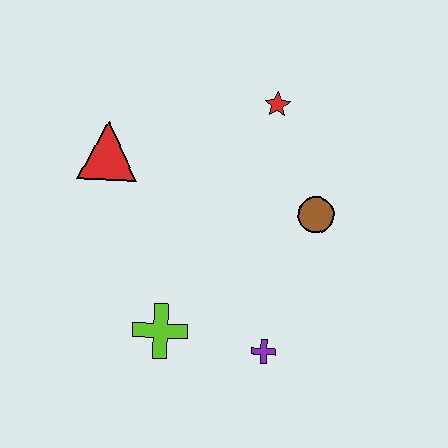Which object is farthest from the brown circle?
The red triangle is farthest from the brown circle.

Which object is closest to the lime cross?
The purple cross is closest to the lime cross.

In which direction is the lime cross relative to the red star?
The lime cross is below the red star.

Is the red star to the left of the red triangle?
No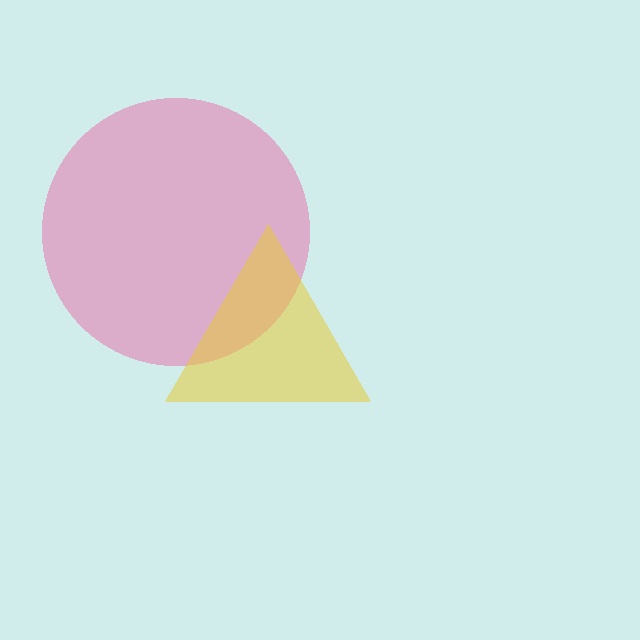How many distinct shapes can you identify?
There are 2 distinct shapes: a pink circle, a yellow triangle.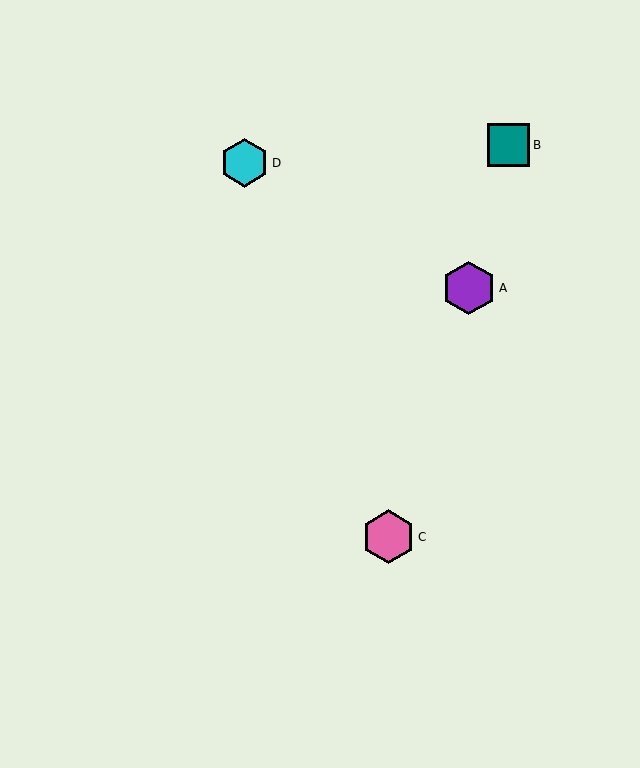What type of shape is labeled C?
Shape C is a pink hexagon.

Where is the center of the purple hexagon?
The center of the purple hexagon is at (469, 288).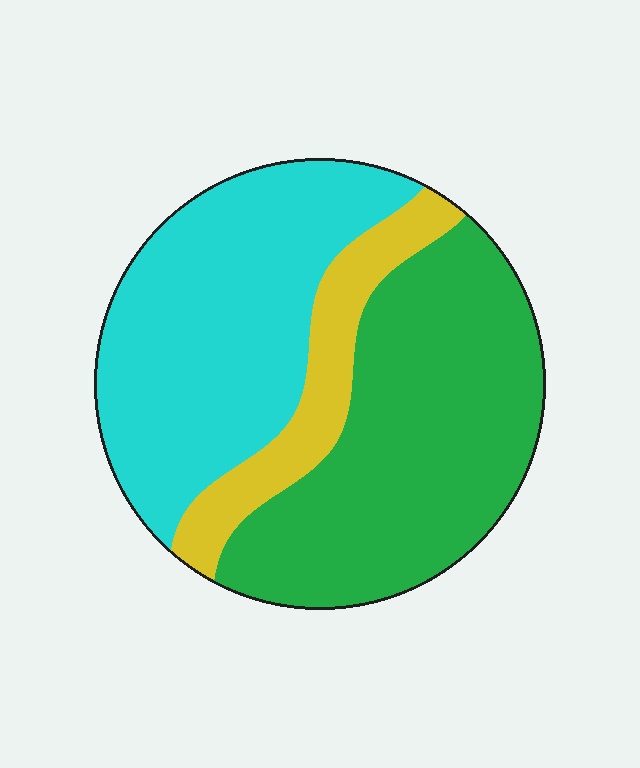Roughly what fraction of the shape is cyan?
Cyan covers 41% of the shape.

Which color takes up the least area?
Yellow, at roughly 15%.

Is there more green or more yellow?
Green.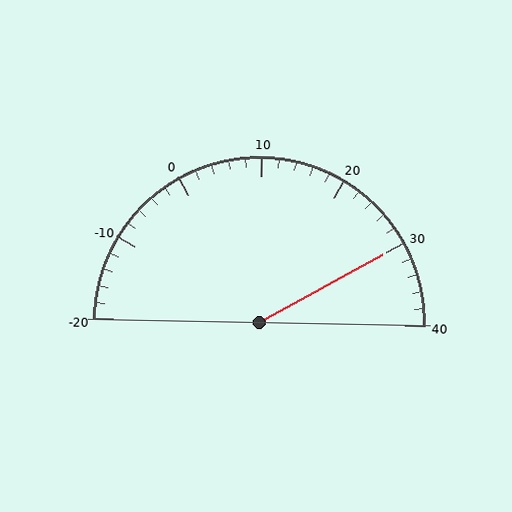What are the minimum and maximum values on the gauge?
The gauge ranges from -20 to 40.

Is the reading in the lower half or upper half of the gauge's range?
The reading is in the upper half of the range (-20 to 40).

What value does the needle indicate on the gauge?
The needle indicates approximately 30.